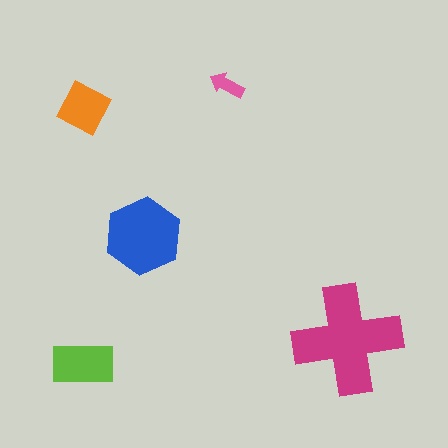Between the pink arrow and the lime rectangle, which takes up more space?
The lime rectangle.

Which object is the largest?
The magenta cross.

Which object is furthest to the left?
The lime rectangle is leftmost.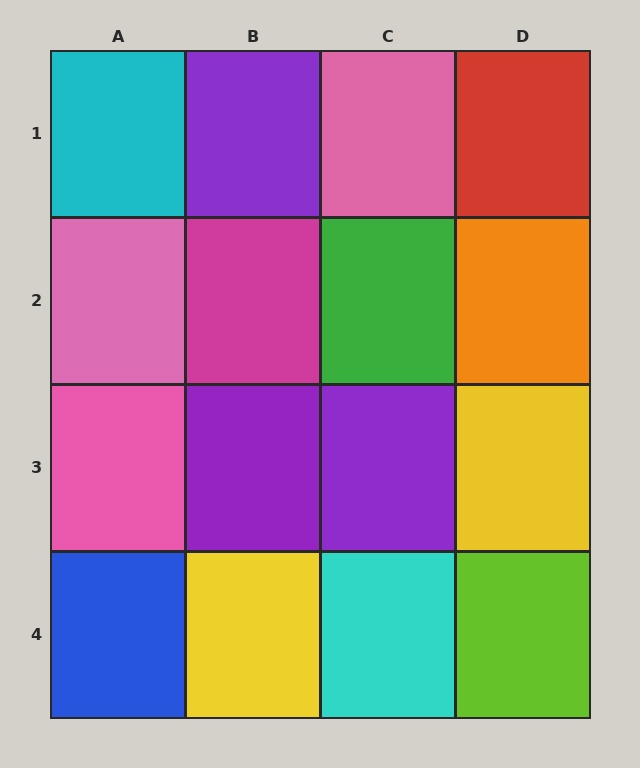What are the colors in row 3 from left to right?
Pink, purple, purple, yellow.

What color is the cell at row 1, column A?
Cyan.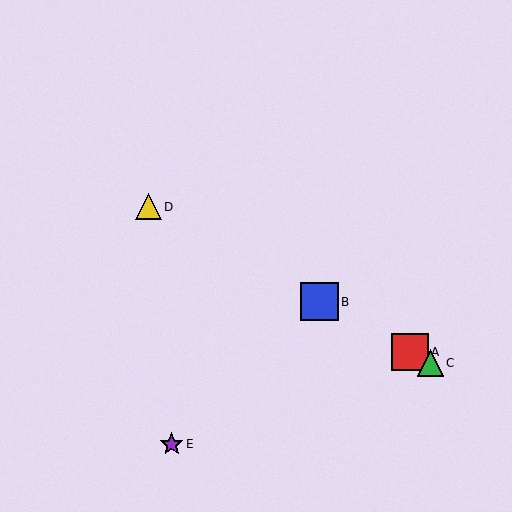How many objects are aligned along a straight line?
4 objects (A, B, C, D) are aligned along a straight line.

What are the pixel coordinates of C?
Object C is at (430, 363).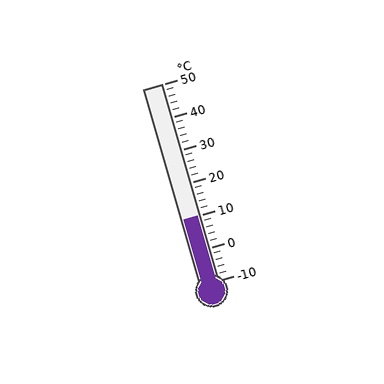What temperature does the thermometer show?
The thermometer shows approximately 10°C.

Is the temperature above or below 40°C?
The temperature is below 40°C.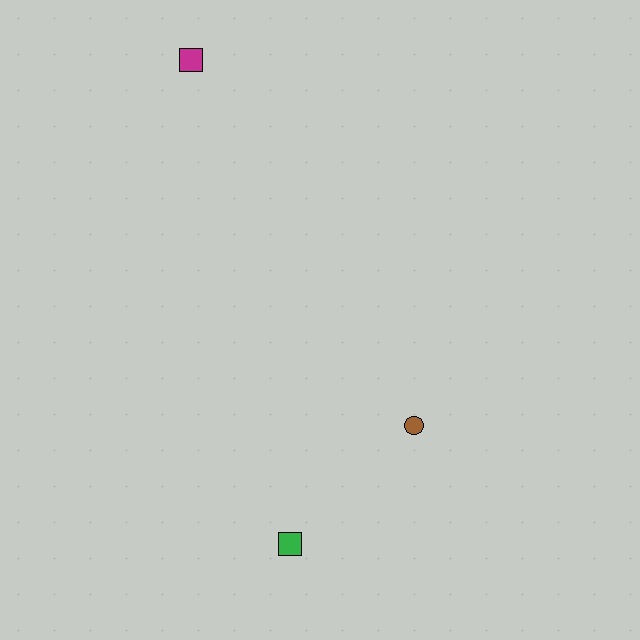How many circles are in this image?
There is 1 circle.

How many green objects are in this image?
There is 1 green object.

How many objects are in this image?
There are 3 objects.